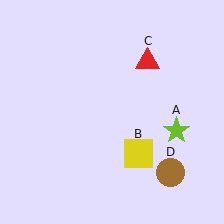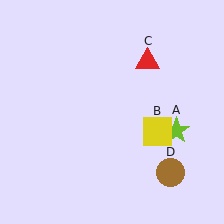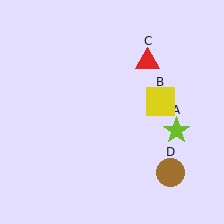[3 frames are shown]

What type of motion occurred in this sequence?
The yellow square (object B) rotated counterclockwise around the center of the scene.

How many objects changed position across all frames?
1 object changed position: yellow square (object B).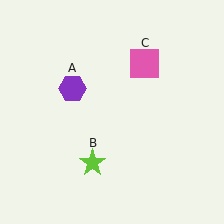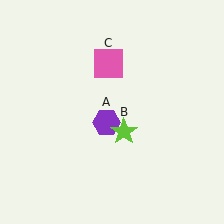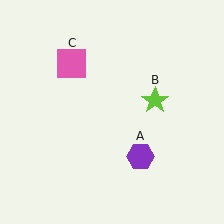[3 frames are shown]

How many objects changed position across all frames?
3 objects changed position: purple hexagon (object A), lime star (object B), pink square (object C).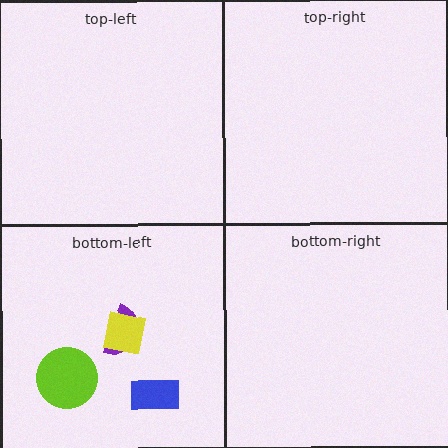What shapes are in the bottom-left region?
The purple semicircle, the yellow square, the lime circle, the blue rectangle.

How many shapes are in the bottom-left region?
4.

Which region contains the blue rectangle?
The bottom-left region.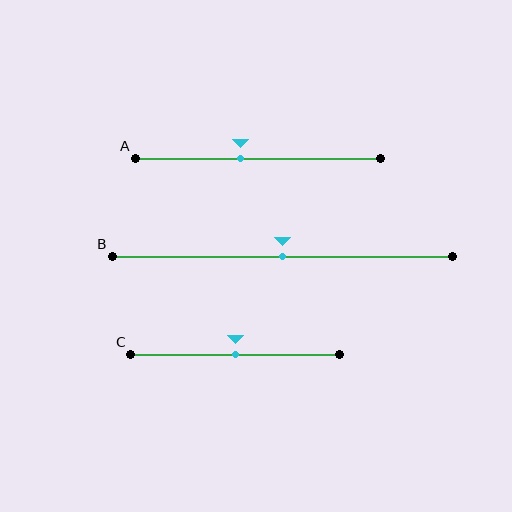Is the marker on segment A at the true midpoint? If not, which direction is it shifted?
No, the marker on segment A is shifted to the left by about 7% of the segment length.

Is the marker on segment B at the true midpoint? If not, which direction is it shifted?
Yes, the marker on segment B is at the true midpoint.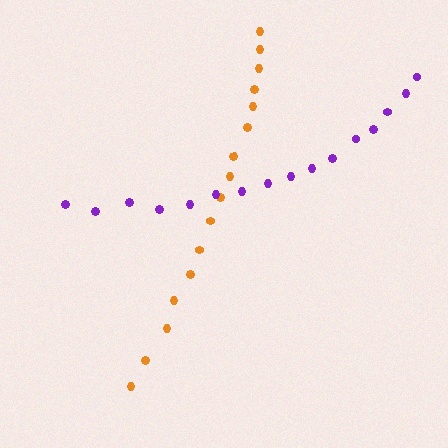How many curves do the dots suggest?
There are 2 distinct paths.